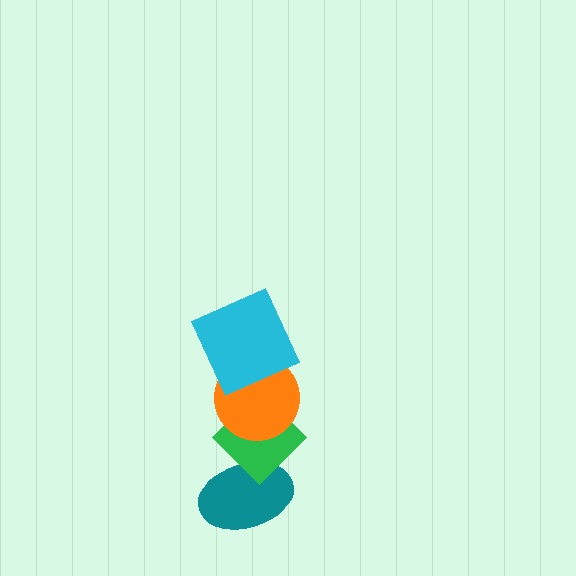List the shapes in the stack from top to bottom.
From top to bottom: the cyan square, the orange circle, the green diamond, the teal ellipse.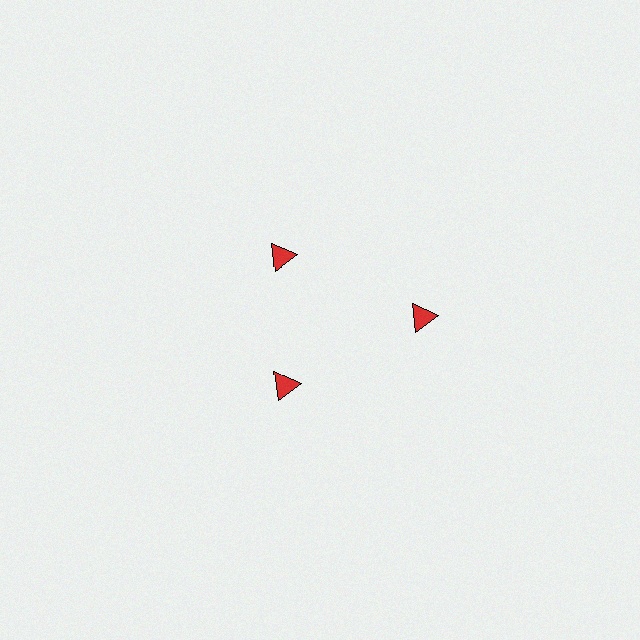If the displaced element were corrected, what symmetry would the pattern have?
It would have 3-fold rotational symmetry — the pattern would map onto itself every 120 degrees.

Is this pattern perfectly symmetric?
No. The 3 red triangles are arranged in a ring, but one element near the 3 o'clock position is pushed outward from the center, breaking the 3-fold rotational symmetry.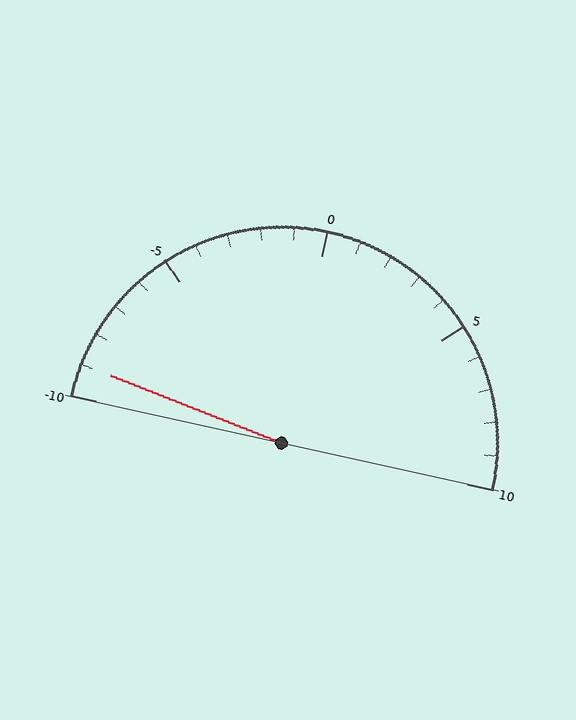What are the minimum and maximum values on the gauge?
The gauge ranges from -10 to 10.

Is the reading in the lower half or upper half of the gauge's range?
The reading is in the lower half of the range (-10 to 10).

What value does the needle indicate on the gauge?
The needle indicates approximately -9.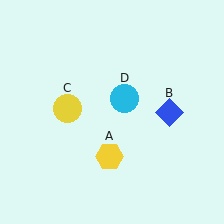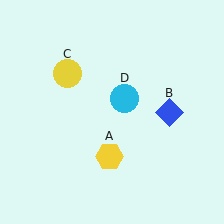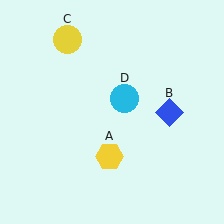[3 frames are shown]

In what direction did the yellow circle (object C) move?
The yellow circle (object C) moved up.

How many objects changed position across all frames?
1 object changed position: yellow circle (object C).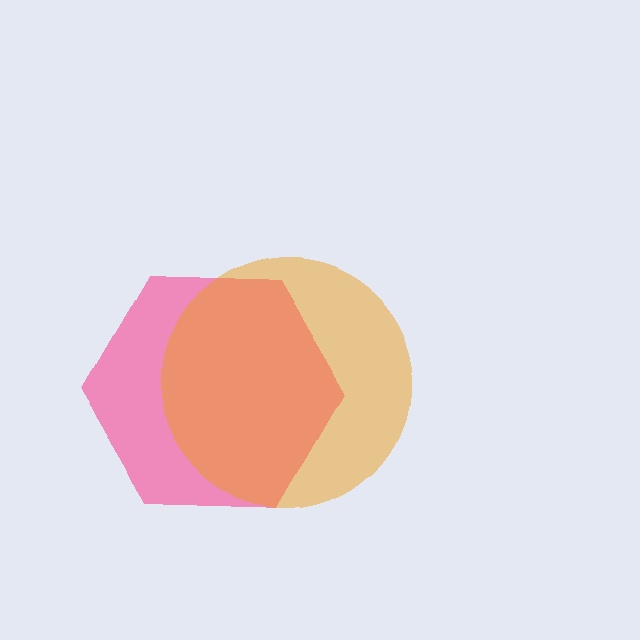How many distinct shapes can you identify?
There are 2 distinct shapes: a pink hexagon, an orange circle.